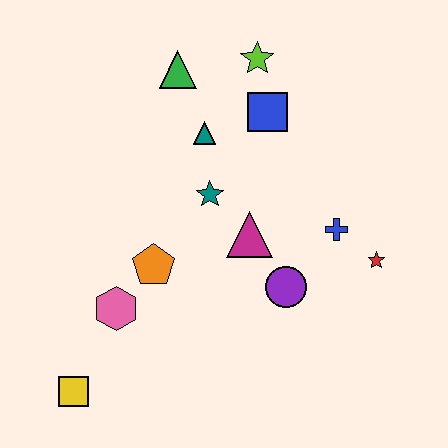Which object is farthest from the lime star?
The yellow square is farthest from the lime star.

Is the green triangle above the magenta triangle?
Yes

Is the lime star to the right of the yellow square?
Yes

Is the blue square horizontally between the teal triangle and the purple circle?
Yes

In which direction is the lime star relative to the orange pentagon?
The lime star is above the orange pentagon.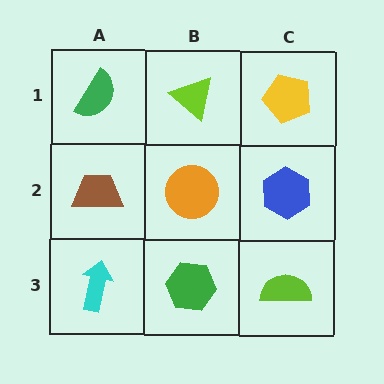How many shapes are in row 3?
3 shapes.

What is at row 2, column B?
An orange circle.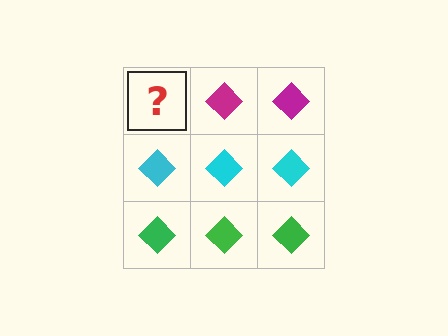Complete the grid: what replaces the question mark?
The question mark should be replaced with a magenta diamond.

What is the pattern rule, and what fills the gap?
The rule is that each row has a consistent color. The gap should be filled with a magenta diamond.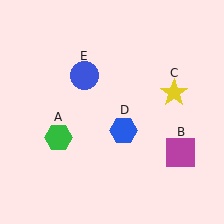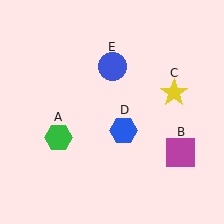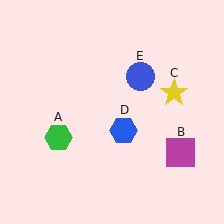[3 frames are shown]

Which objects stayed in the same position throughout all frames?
Green hexagon (object A) and magenta square (object B) and yellow star (object C) and blue hexagon (object D) remained stationary.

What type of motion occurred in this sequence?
The blue circle (object E) rotated clockwise around the center of the scene.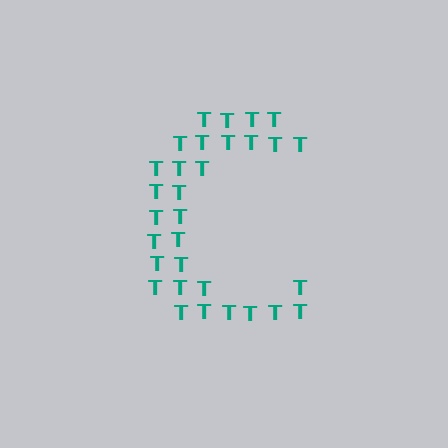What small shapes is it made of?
It is made of small letter T's.